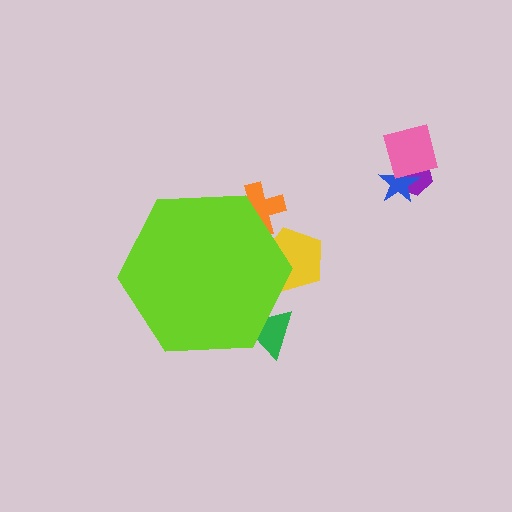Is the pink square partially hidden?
No, the pink square is fully visible.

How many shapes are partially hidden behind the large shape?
3 shapes are partially hidden.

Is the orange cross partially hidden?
Yes, the orange cross is partially hidden behind the lime hexagon.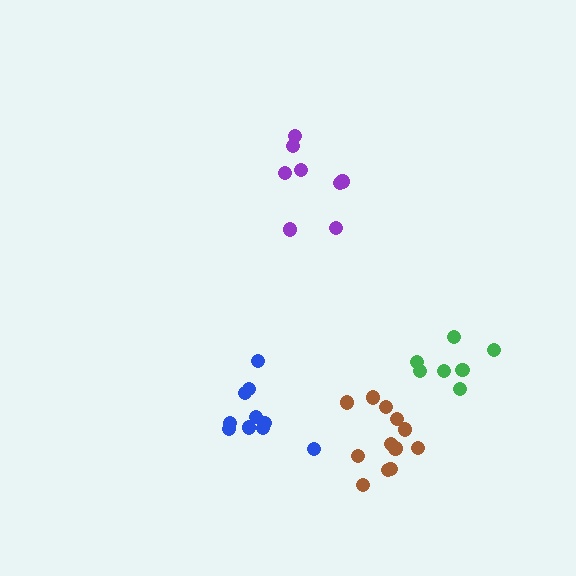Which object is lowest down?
The brown cluster is bottommost.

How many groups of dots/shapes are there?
There are 4 groups.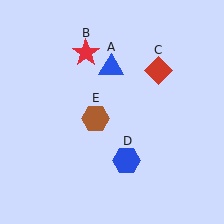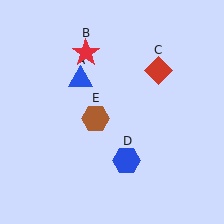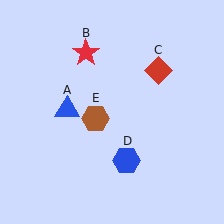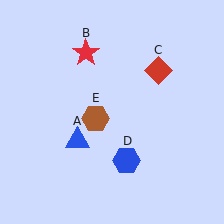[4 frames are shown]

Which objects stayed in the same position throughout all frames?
Red star (object B) and red diamond (object C) and blue hexagon (object D) and brown hexagon (object E) remained stationary.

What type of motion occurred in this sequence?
The blue triangle (object A) rotated counterclockwise around the center of the scene.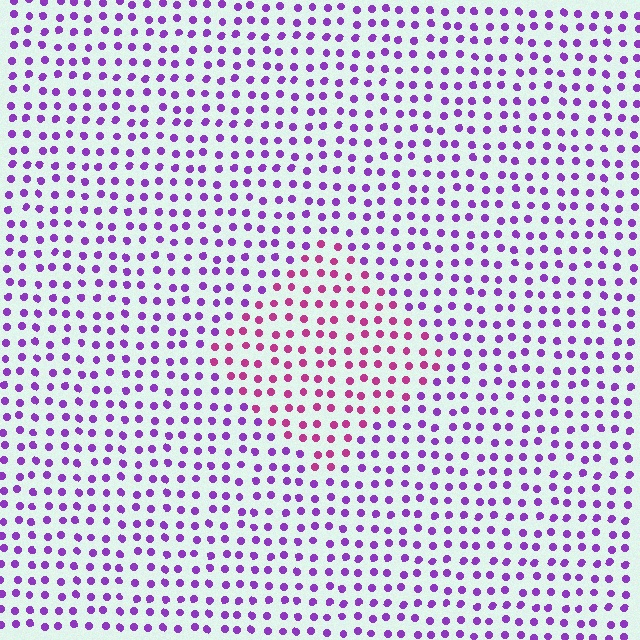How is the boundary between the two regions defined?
The boundary is defined purely by a slight shift in hue (about 42 degrees). Spacing, size, and orientation are identical on both sides.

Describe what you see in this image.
The image is filled with small purple elements in a uniform arrangement. A diamond-shaped region is visible where the elements are tinted to a slightly different hue, forming a subtle color boundary.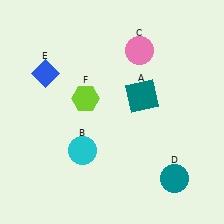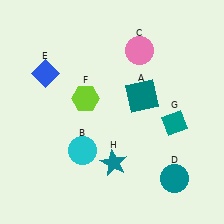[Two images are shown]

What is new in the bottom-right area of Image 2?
A teal star (H) was added in the bottom-right area of Image 2.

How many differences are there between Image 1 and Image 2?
There are 2 differences between the two images.